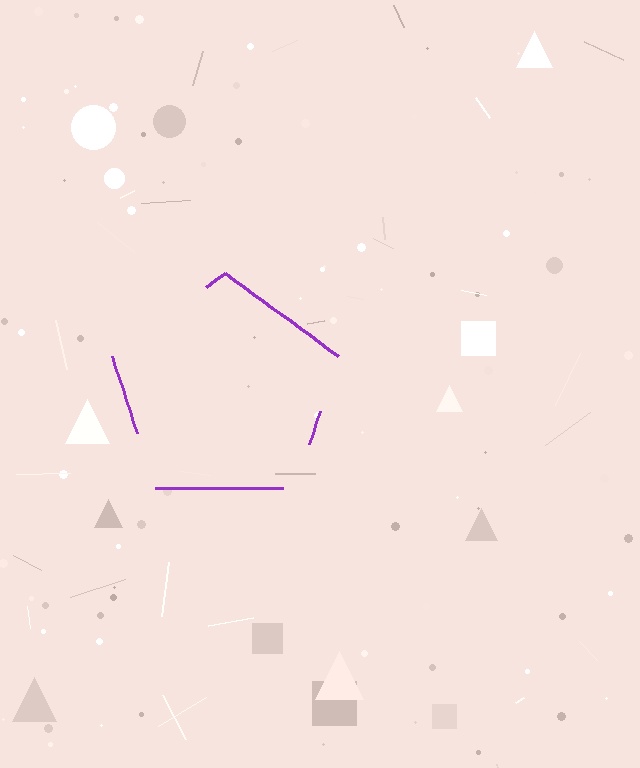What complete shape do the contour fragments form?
The contour fragments form a pentagon.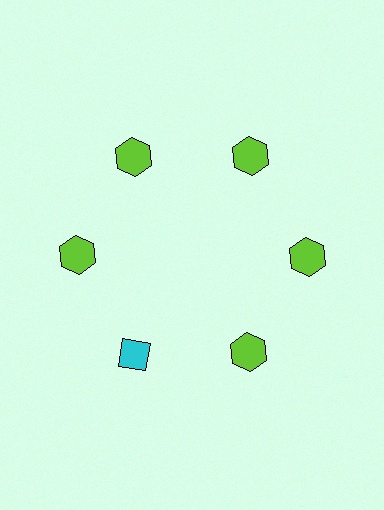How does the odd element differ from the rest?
It differs in both color (cyan instead of lime) and shape (diamond instead of hexagon).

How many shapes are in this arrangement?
There are 6 shapes arranged in a ring pattern.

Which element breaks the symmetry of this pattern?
The cyan diamond at roughly the 7 o'clock position breaks the symmetry. All other shapes are lime hexagons.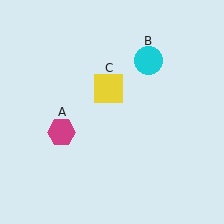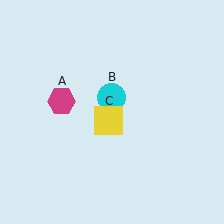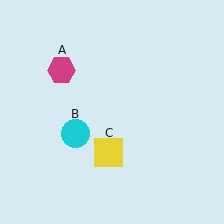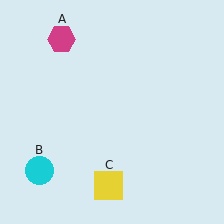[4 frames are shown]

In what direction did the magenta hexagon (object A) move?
The magenta hexagon (object A) moved up.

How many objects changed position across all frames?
3 objects changed position: magenta hexagon (object A), cyan circle (object B), yellow square (object C).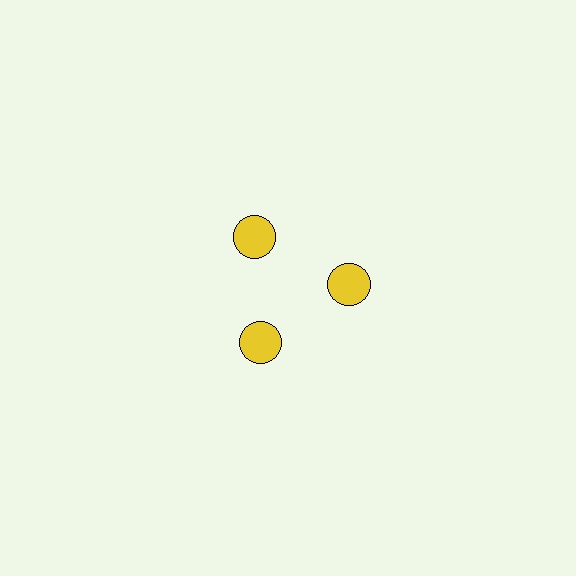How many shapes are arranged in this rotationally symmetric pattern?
There are 3 shapes, arranged in 3 groups of 1.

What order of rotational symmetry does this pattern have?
This pattern has 3-fold rotational symmetry.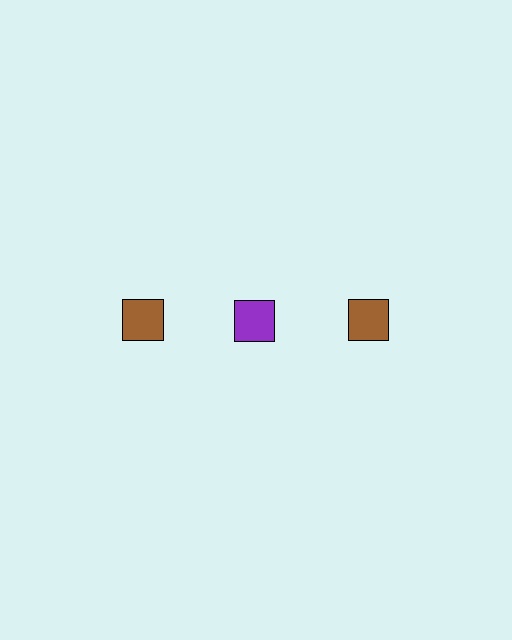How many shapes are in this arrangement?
There are 3 shapes arranged in a grid pattern.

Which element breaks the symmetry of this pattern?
The purple square in the top row, second from left column breaks the symmetry. All other shapes are brown squares.